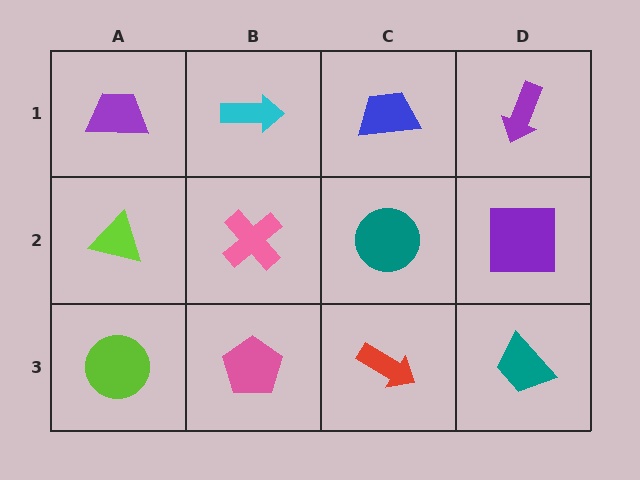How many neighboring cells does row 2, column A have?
3.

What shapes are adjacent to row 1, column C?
A teal circle (row 2, column C), a cyan arrow (row 1, column B), a purple arrow (row 1, column D).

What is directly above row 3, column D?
A purple square.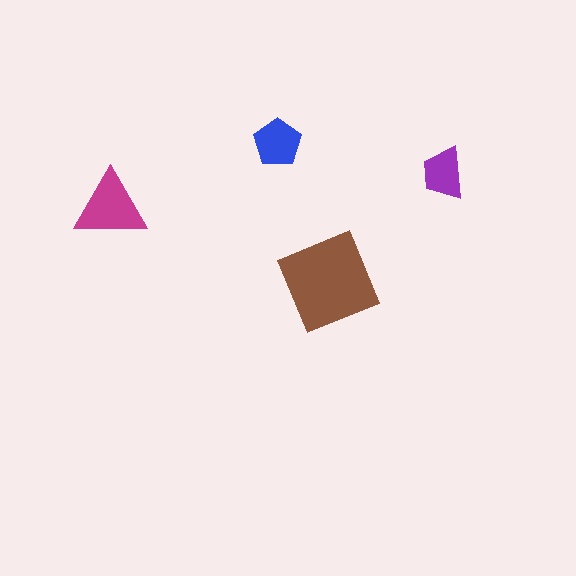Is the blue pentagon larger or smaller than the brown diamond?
Smaller.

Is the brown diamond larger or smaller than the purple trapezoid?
Larger.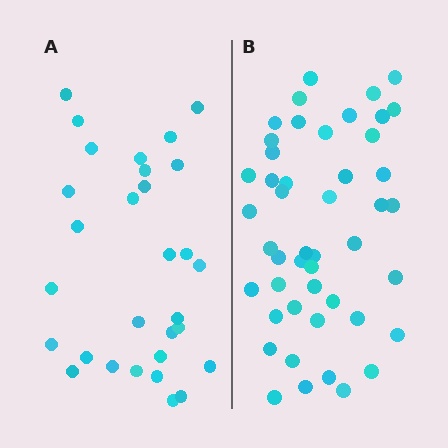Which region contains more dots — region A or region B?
Region B (the right region) has more dots.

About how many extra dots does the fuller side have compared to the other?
Region B has approximately 15 more dots than region A.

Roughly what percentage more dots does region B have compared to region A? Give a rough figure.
About 55% more.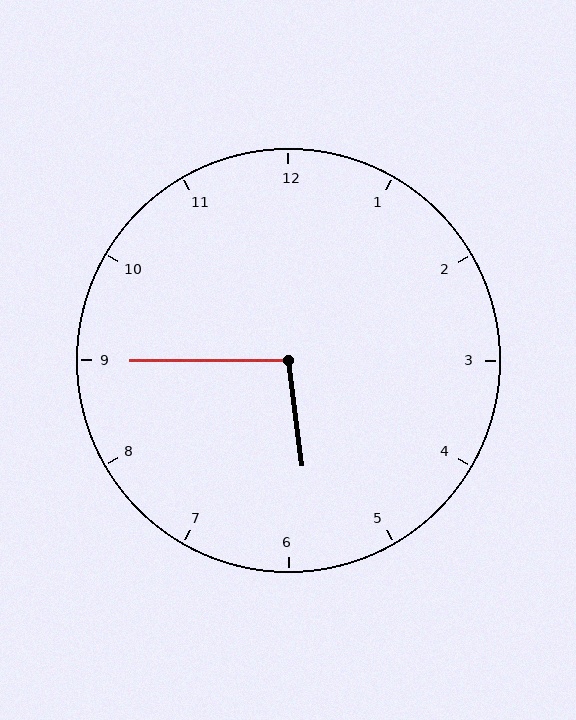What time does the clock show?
5:45.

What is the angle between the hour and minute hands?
Approximately 98 degrees.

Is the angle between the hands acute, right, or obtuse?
It is obtuse.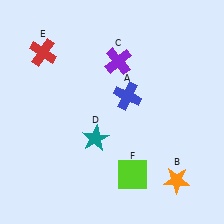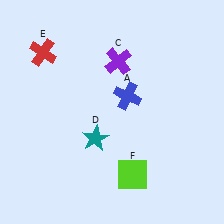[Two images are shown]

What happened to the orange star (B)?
The orange star (B) was removed in Image 2. It was in the bottom-right area of Image 1.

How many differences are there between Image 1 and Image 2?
There is 1 difference between the two images.